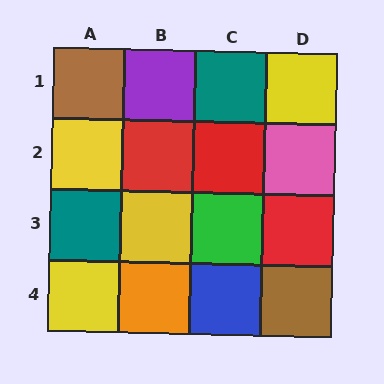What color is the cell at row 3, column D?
Red.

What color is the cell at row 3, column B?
Yellow.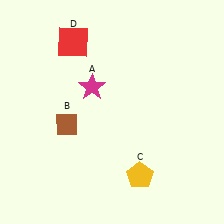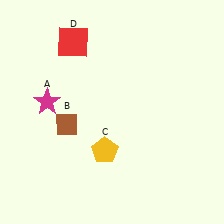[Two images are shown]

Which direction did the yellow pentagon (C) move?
The yellow pentagon (C) moved left.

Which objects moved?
The objects that moved are: the magenta star (A), the yellow pentagon (C).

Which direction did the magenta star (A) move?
The magenta star (A) moved left.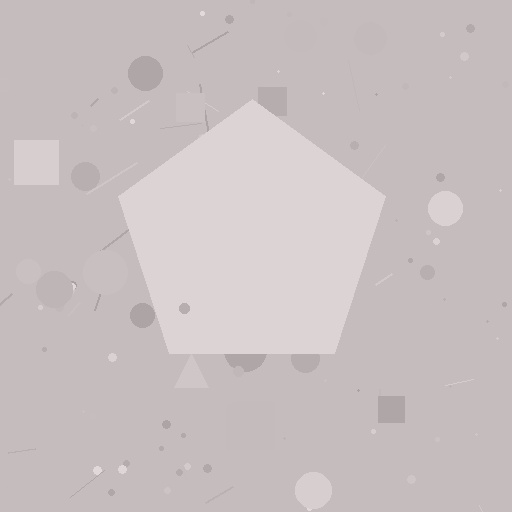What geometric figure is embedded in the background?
A pentagon is embedded in the background.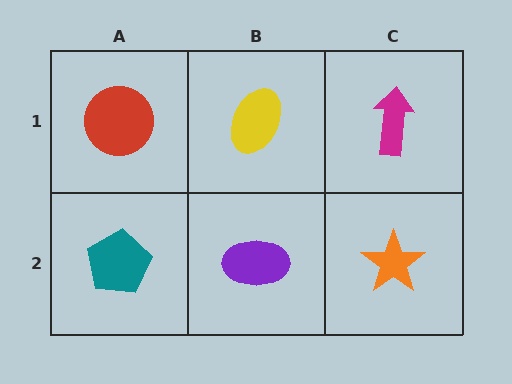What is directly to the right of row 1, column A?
A yellow ellipse.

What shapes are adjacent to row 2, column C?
A magenta arrow (row 1, column C), a purple ellipse (row 2, column B).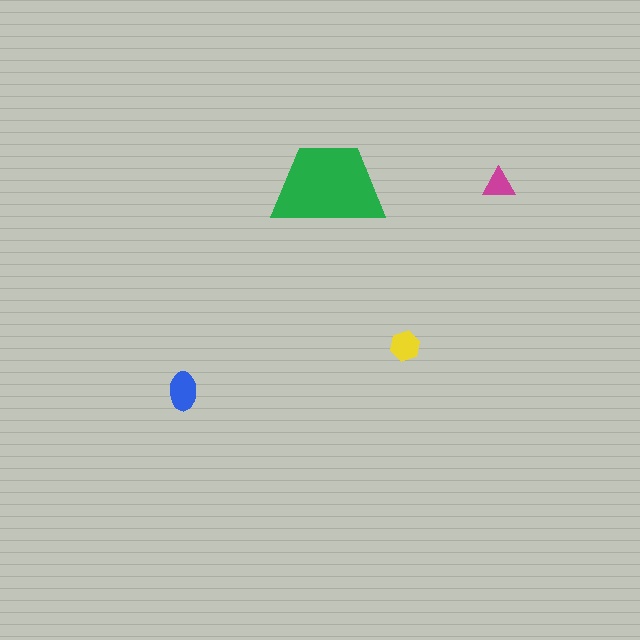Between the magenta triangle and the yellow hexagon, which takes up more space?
The yellow hexagon.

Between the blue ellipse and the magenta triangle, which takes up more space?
The blue ellipse.